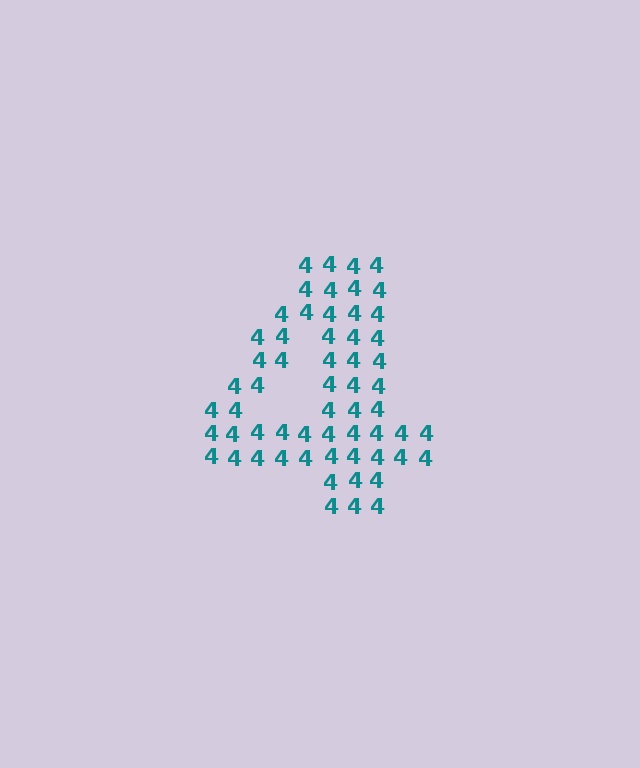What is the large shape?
The large shape is the digit 4.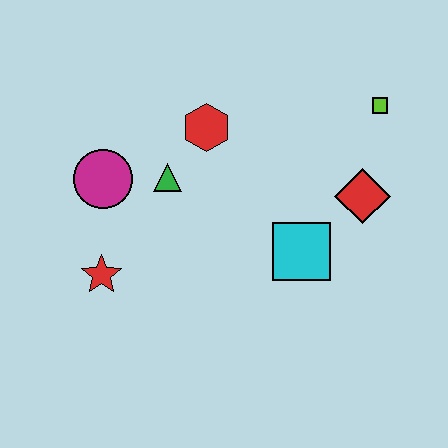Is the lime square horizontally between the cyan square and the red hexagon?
No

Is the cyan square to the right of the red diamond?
No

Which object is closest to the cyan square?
The red diamond is closest to the cyan square.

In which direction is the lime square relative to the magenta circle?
The lime square is to the right of the magenta circle.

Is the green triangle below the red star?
No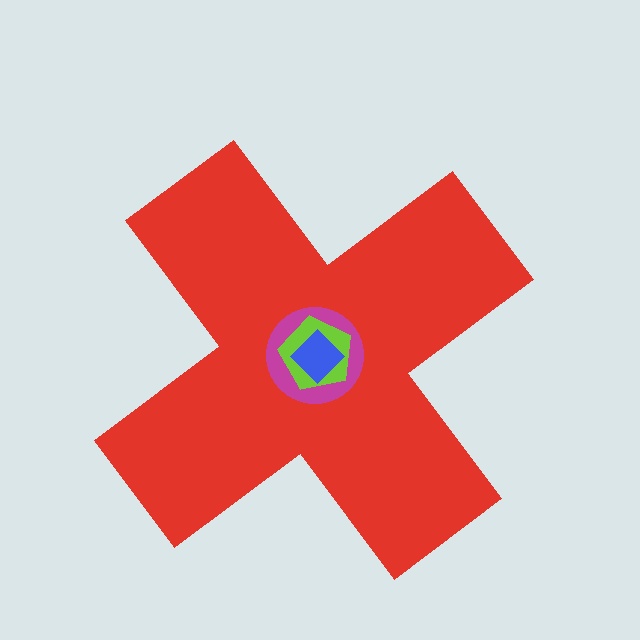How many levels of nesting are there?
4.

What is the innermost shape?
The blue diamond.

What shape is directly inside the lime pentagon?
The blue diamond.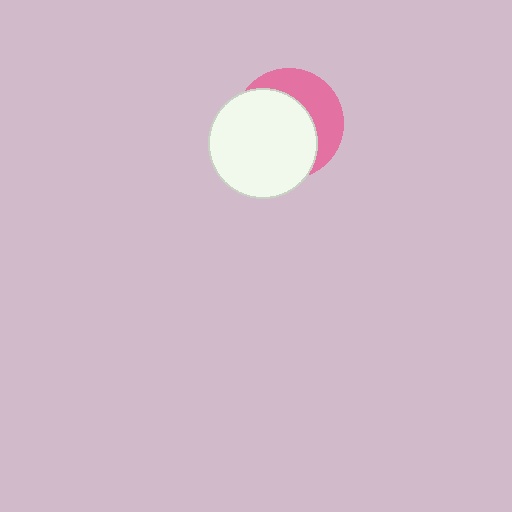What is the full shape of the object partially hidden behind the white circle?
The partially hidden object is a pink circle.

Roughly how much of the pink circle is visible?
A small part of it is visible (roughly 37%).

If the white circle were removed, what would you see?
You would see the complete pink circle.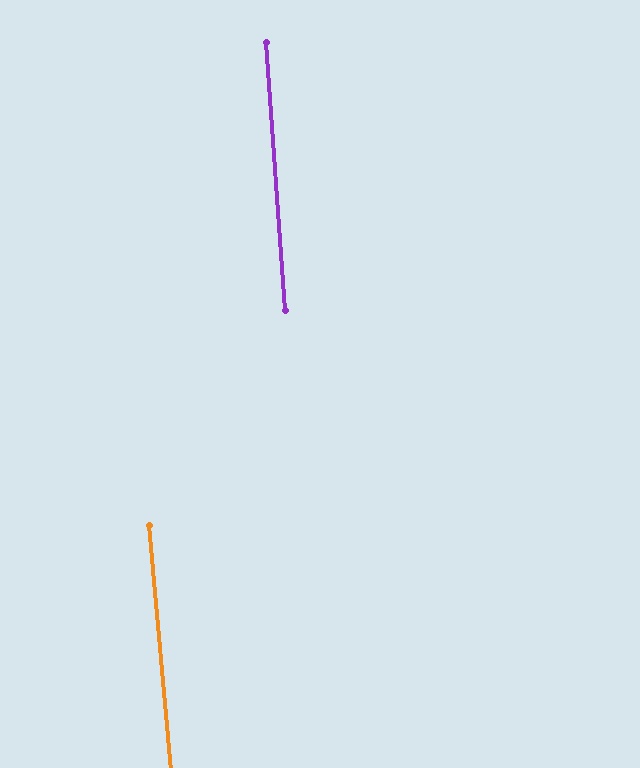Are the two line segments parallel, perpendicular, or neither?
Parallel — their directions differ by only 0.9°.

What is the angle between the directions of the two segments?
Approximately 1 degree.